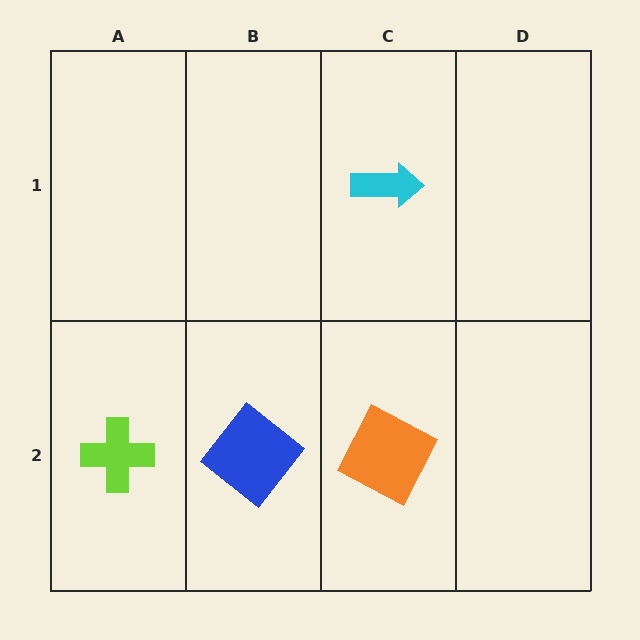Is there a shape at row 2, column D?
No, that cell is empty.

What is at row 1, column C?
A cyan arrow.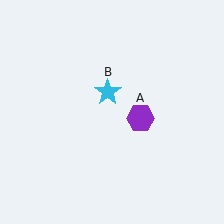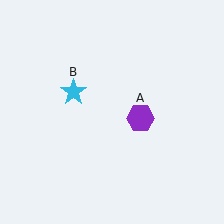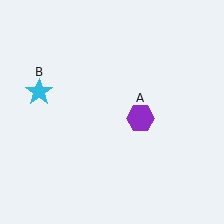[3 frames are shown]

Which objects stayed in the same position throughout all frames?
Purple hexagon (object A) remained stationary.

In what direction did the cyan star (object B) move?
The cyan star (object B) moved left.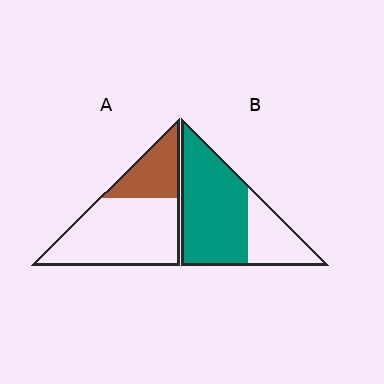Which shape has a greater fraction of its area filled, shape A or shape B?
Shape B.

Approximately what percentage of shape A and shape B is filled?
A is approximately 30% and B is approximately 70%.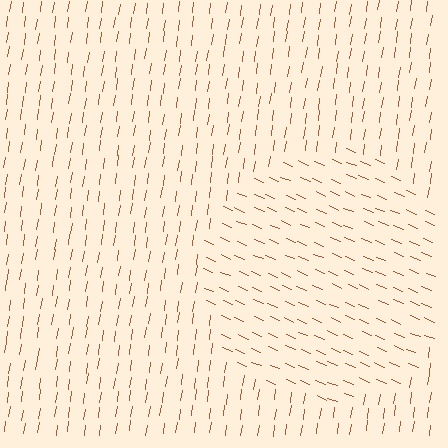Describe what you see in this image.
The image is filled with small brown line segments. A circle region in the image has lines oriented differently from the surrounding lines, creating a visible texture boundary.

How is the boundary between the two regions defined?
The boundary is defined purely by a change in line orientation (approximately 75 degrees difference). All lines are the same color and thickness.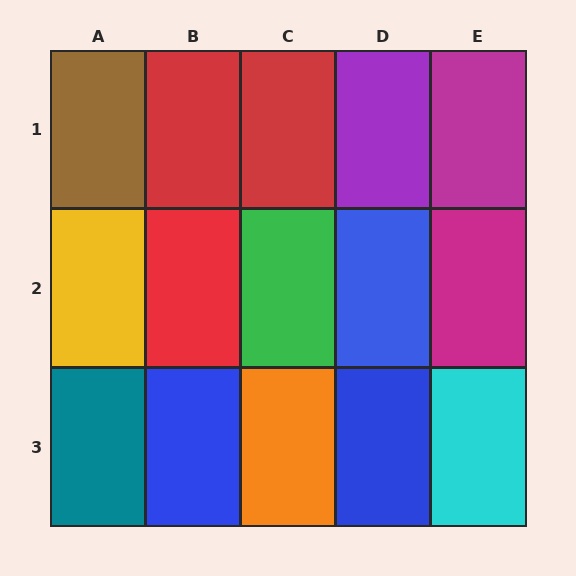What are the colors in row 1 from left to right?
Brown, red, red, purple, magenta.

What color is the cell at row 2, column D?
Blue.